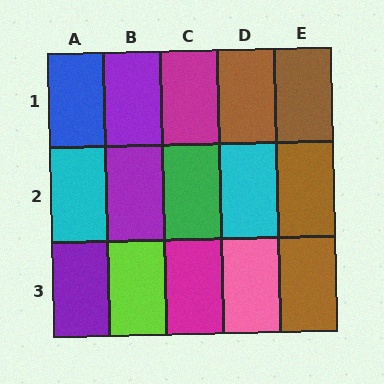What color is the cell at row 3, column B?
Lime.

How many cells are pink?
1 cell is pink.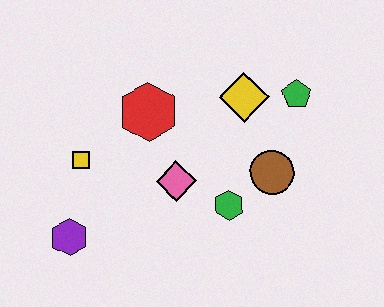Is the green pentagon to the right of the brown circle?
Yes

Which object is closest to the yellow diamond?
The green pentagon is closest to the yellow diamond.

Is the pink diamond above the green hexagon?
Yes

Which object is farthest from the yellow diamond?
The purple hexagon is farthest from the yellow diamond.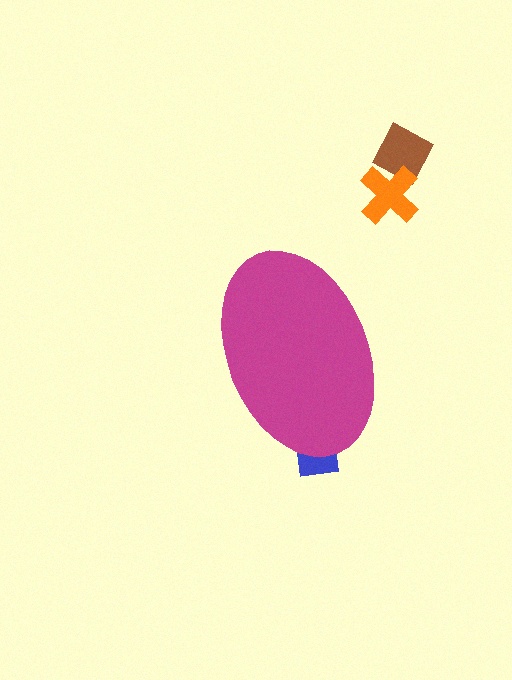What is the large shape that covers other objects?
A magenta ellipse.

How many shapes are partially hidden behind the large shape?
1 shape is partially hidden.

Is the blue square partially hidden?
Yes, the blue square is partially hidden behind the magenta ellipse.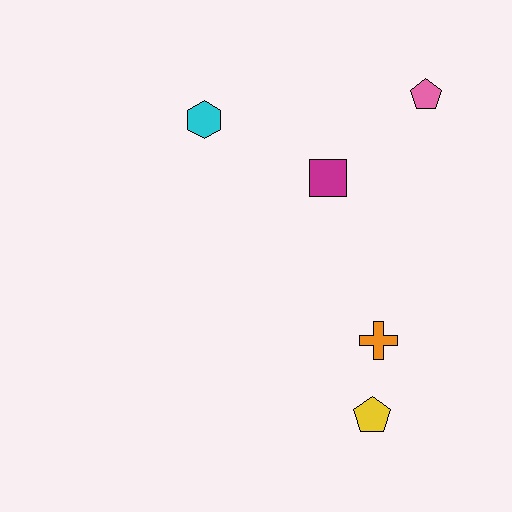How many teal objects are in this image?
There are no teal objects.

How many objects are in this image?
There are 5 objects.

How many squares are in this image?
There is 1 square.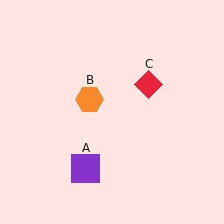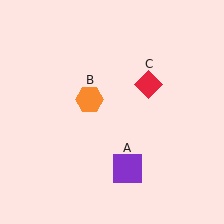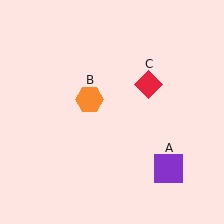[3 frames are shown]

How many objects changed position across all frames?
1 object changed position: purple square (object A).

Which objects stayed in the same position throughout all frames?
Orange hexagon (object B) and red diamond (object C) remained stationary.